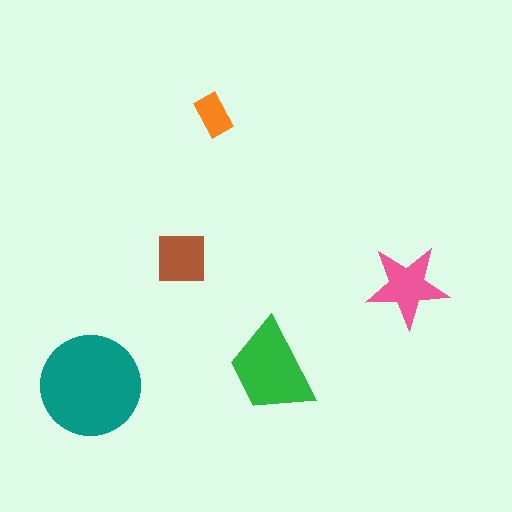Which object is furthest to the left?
The teal circle is leftmost.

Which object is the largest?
The teal circle.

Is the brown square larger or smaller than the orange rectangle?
Larger.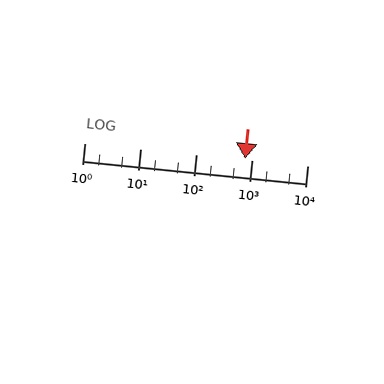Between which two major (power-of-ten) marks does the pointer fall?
The pointer is between 100 and 1000.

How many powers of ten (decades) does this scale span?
The scale spans 4 decades, from 1 to 10000.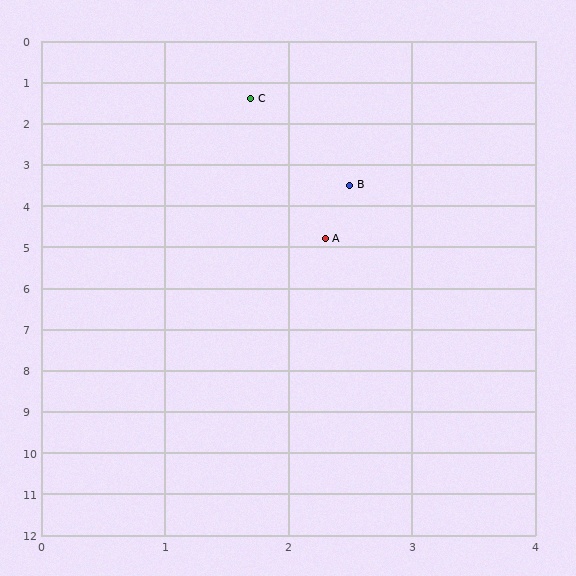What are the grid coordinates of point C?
Point C is at approximately (1.7, 1.4).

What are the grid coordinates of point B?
Point B is at approximately (2.5, 3.5).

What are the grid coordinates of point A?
Point A is at approximately (2.3, 4.8).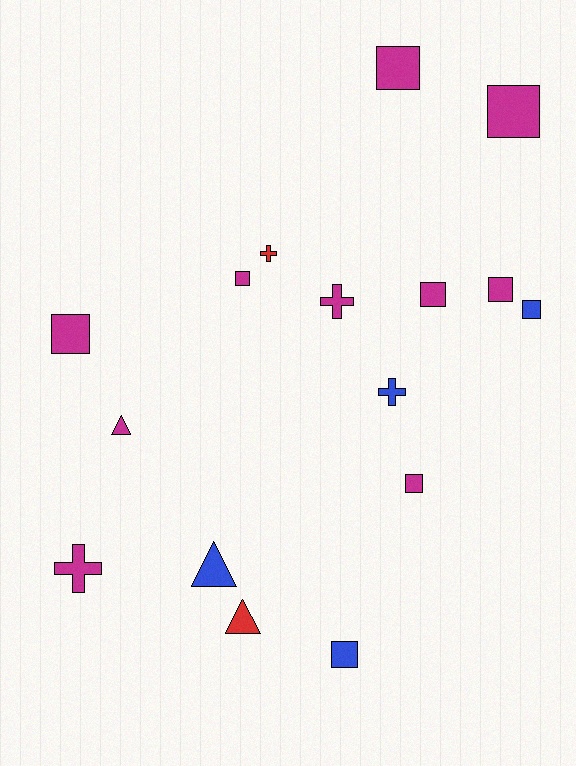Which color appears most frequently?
Magenta, with 10 objects.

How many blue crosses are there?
There is 1 blue cross.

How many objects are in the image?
There are 16 objects.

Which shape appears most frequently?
Square, with 9 objects.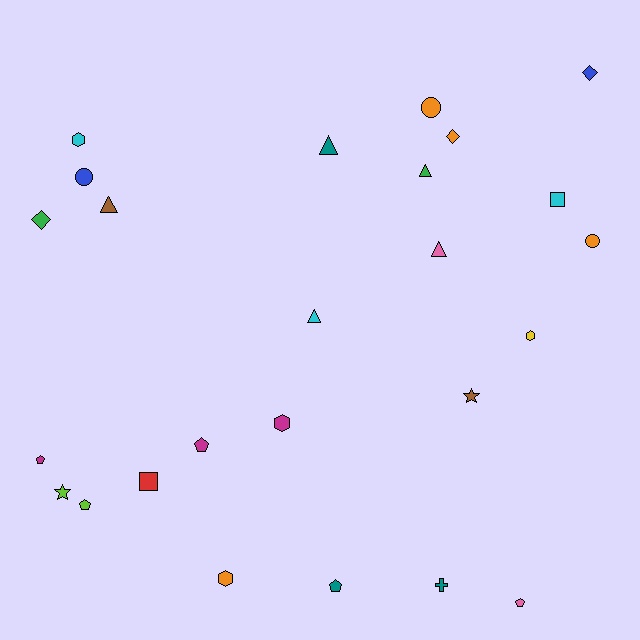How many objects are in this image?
There are 25 objects.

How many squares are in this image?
There are 2 squares.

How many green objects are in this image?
There are 2 green objects.